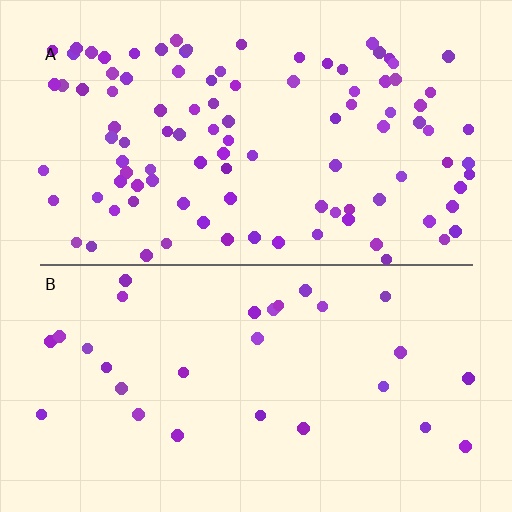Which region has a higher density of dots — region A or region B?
A (the top).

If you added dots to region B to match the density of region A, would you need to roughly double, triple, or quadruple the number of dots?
Approximately quadruple.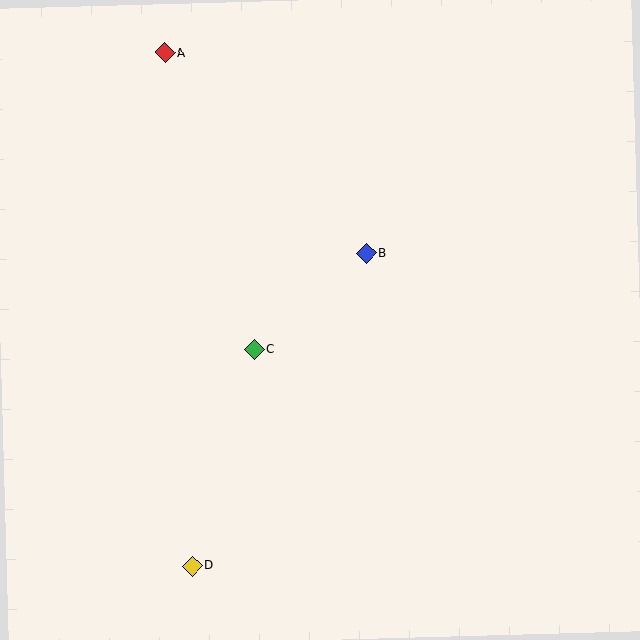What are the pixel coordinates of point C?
Point C is at (254, 350).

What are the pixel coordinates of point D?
Point D is at (192, 566).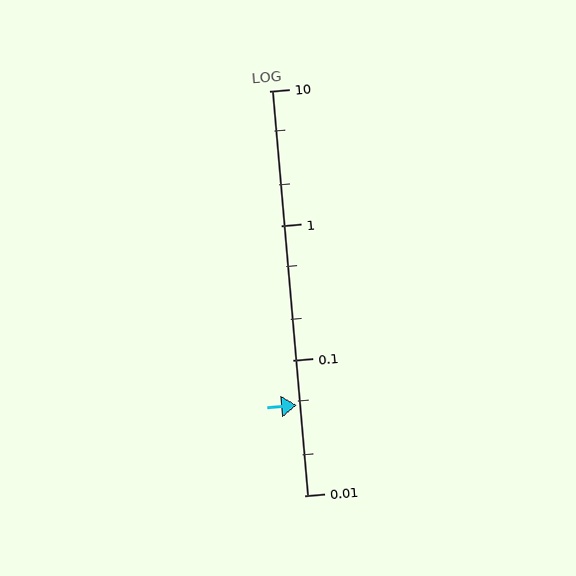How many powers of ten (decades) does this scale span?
The scale spans 3 decades, from 0.01 to 10.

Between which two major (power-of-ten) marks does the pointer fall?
The pointer is between 0.01 and 0.1.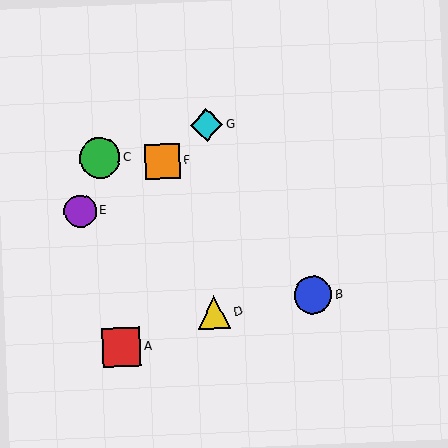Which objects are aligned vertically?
Objects D, G are aligned vertically.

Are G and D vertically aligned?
Yes, both are at x≈207.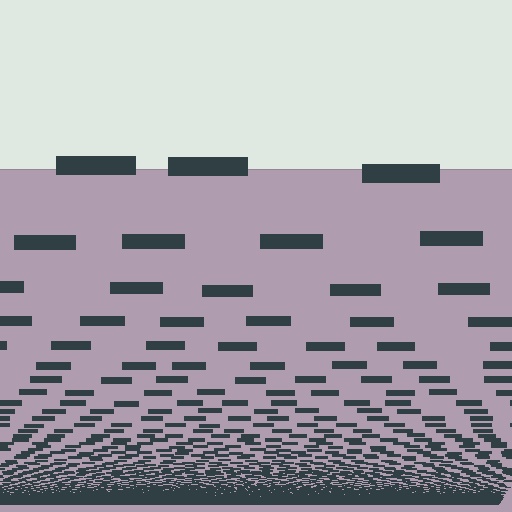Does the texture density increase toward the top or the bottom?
Density increases toward the bottom.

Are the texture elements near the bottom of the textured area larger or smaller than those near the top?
Smaller. The gradient is inverted — elements near the bottom are smaller and denser.